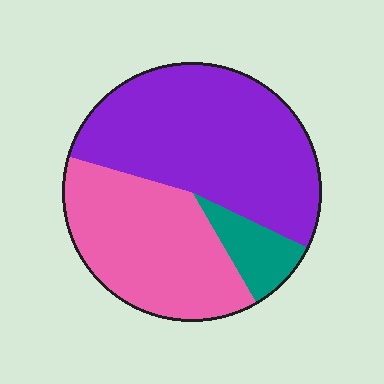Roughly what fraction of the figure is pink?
Pink covers about 40% of the figure.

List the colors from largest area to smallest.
From largest to smallest: purple, pink, teal.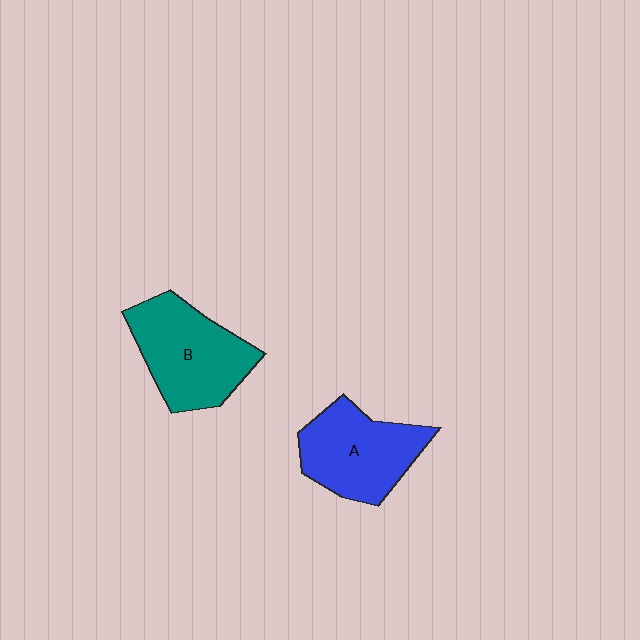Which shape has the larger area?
Shape B (teal).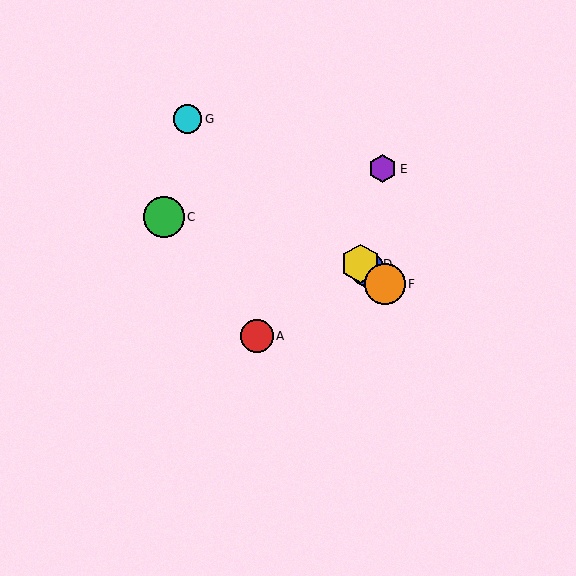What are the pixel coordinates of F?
Object F is at (385, 284).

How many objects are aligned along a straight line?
4 objects (B, D, F, G) are aligned along a straight line.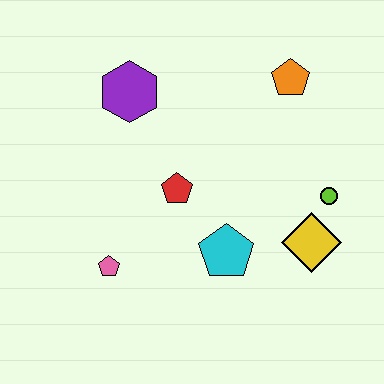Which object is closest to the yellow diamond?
The lime circle is closest to the yellow diamond.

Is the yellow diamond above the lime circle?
No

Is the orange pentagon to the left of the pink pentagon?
No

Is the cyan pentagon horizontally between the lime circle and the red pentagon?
Yes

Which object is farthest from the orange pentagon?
The pink pentagon is farthest from the orange pentagon.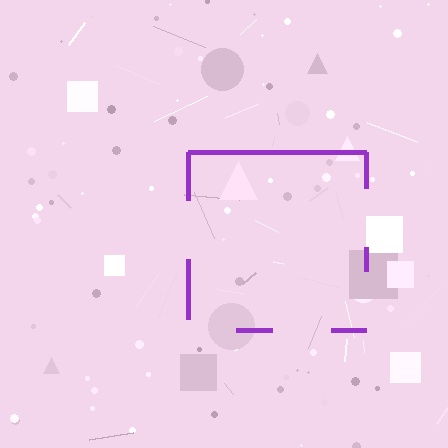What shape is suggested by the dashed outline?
The dashed outline suggests a square.